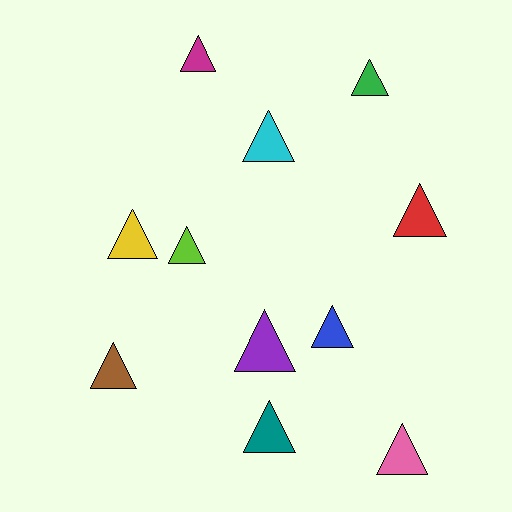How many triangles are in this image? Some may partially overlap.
There are 11 triangles.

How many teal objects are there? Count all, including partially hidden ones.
There is 1 teal object.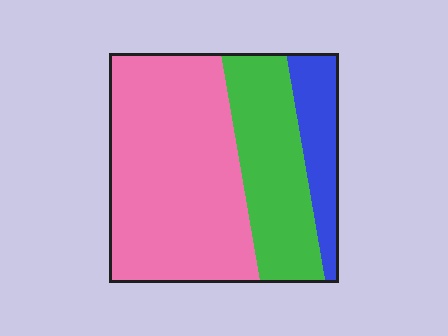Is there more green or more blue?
Green.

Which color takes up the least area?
Blue, at roughly 15%.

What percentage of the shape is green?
Green takes up about one quarter (1/4) of the shape.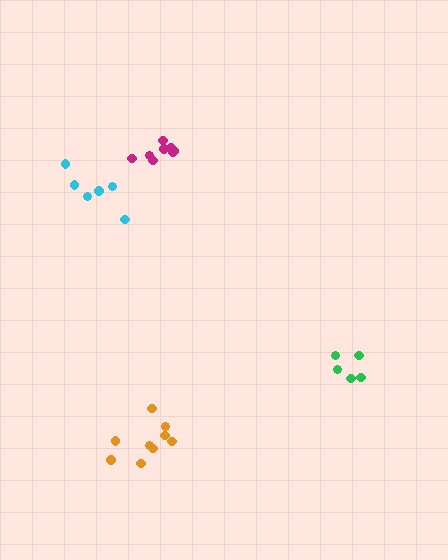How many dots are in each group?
Group 1: 8 dots, Group 2: 5 dots, Group 3: 9 dots, Group 4: 6 dots (28 total).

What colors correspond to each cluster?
The clusters are colored: magenta, green, orange, cyan.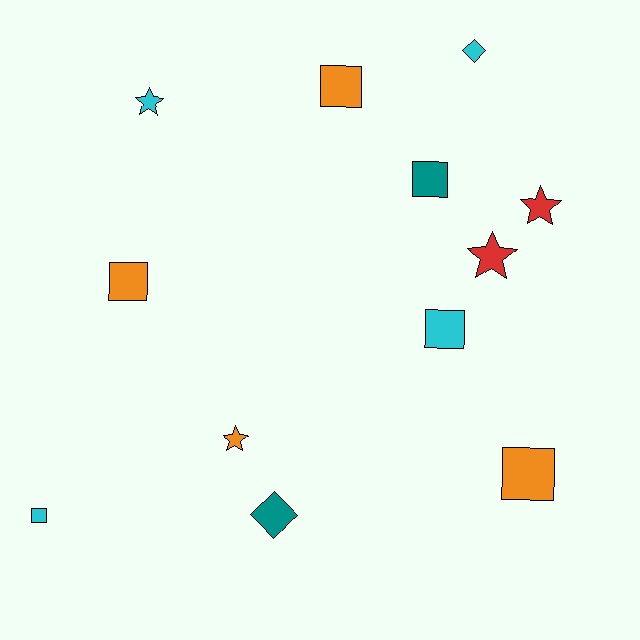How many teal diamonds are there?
There is 1 teal diamond.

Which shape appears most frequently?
Square, with 6 objects.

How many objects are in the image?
There are 12 objects.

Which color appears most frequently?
Cyan, with 4 objects.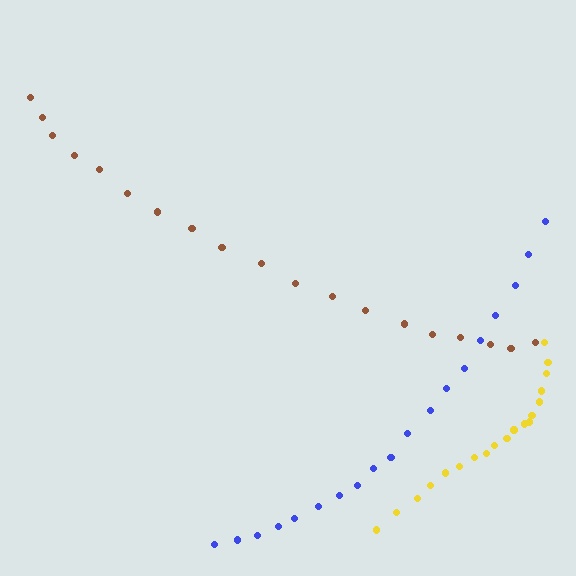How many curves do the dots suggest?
There are 3 distinct paths.